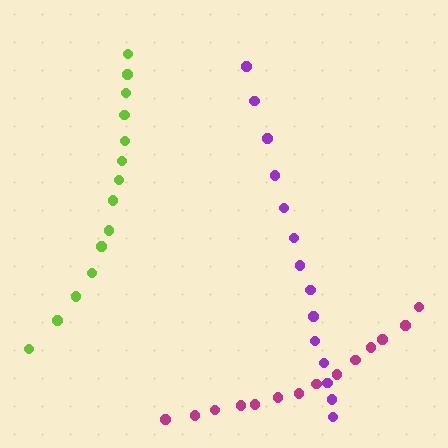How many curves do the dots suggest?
There are 3 distinct paths.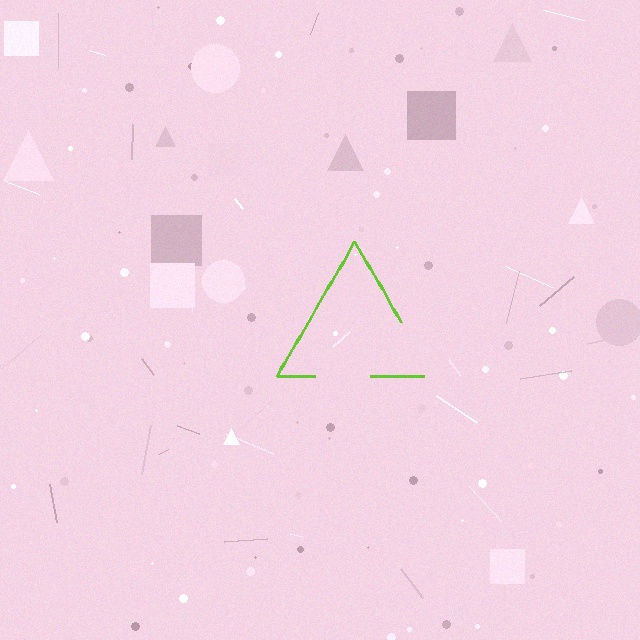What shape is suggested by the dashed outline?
The dashed outline suggests a triangle.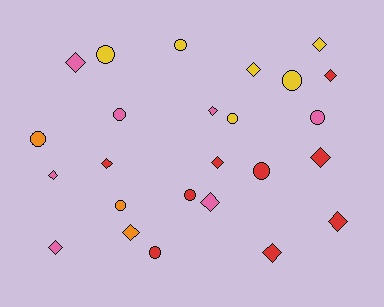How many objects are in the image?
There are 25 objects.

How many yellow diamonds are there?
There are 2 yellow diamonds.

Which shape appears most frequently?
Diamond, with 14 objects.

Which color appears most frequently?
Red, with 9 objects.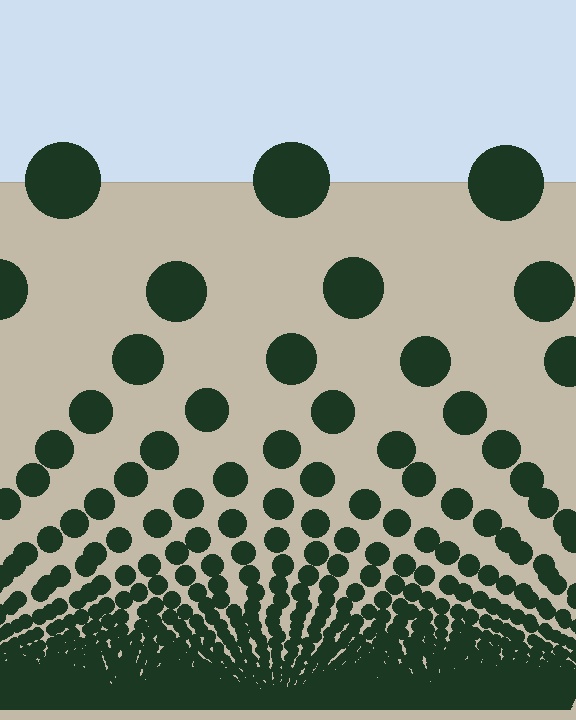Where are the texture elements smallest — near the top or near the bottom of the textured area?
Near the bottom.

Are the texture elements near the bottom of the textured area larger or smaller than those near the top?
Smaller. The gradient is inverted — elements near the bottom are smaller and denser.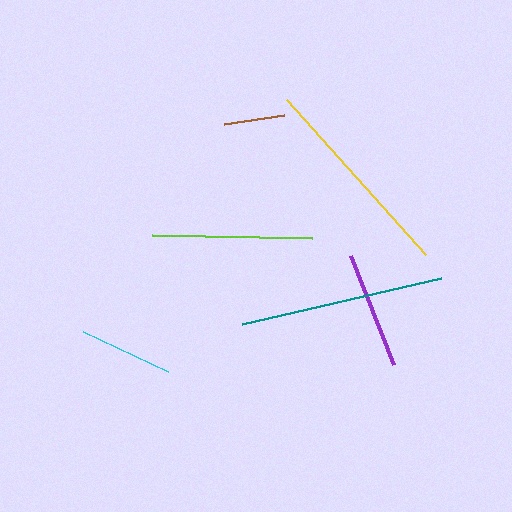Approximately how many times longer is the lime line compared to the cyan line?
The lime line is approximately 1.7 times the length of the cyan line.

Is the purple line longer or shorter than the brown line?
The purple line is longer than the brown line.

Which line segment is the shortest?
The brown line is the shortest at approximately 60 pixels.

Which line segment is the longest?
The yellow line is the longest at approximately 209 pixels.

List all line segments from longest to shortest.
From longest to shortest: yellow, teal, lime, purple, cyan, brown.